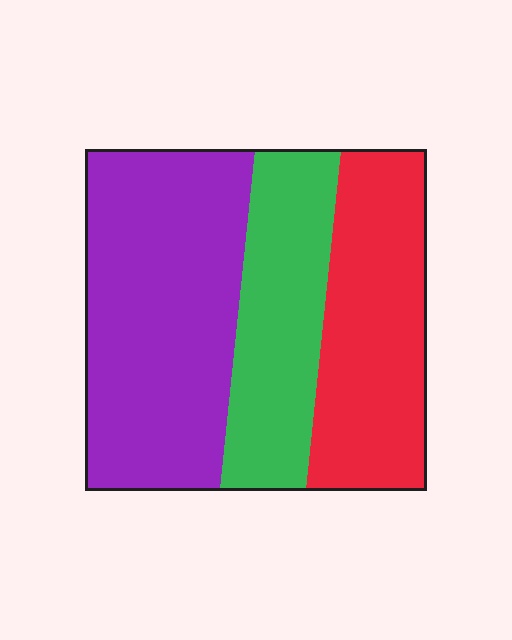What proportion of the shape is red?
Red takes up about one third (1/3) of the shape.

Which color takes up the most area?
Purple, at roughly 45%.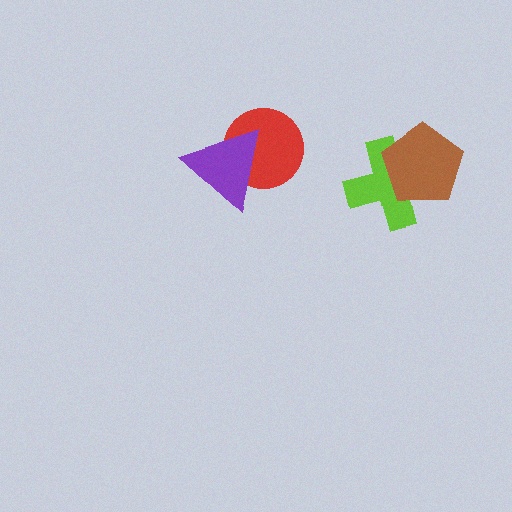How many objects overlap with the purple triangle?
1 object overlaps with the purple triangle.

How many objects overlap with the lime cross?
1 object overlaps with the lime cross.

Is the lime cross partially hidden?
Yes, it is partially covered by another shape.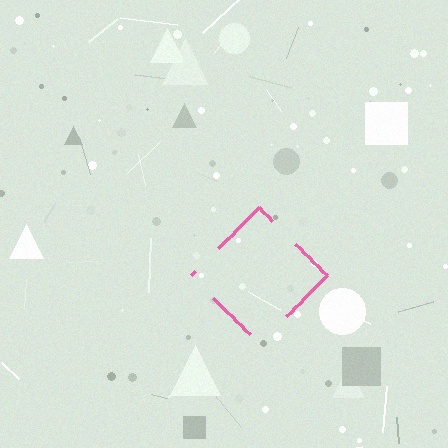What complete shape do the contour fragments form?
The contour fragments form a diamond.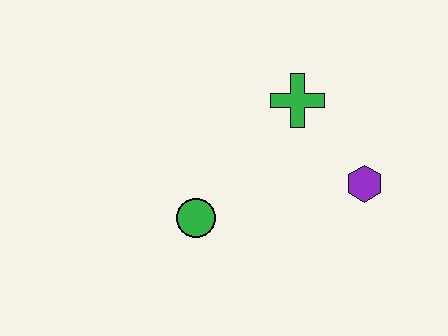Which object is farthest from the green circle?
The purple hexagon is farthest from the green circle.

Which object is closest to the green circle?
The green cross is closest to the green circle.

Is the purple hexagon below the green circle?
No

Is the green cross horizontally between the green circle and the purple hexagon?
Yes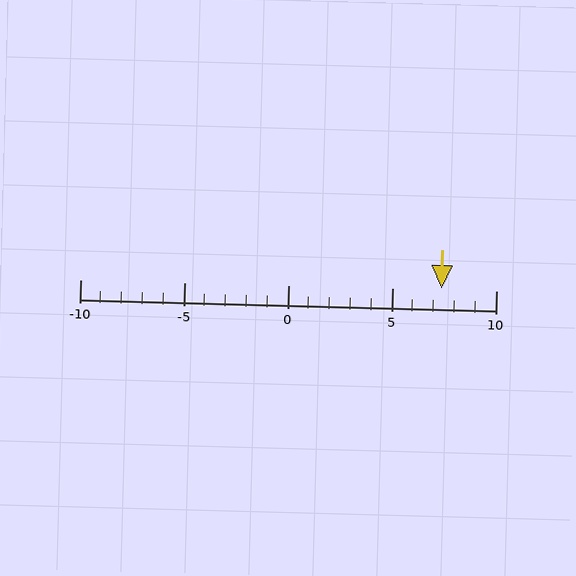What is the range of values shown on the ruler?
The ruler shows values from -10 to 10.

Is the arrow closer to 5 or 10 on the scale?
The arrow is closer to 5.